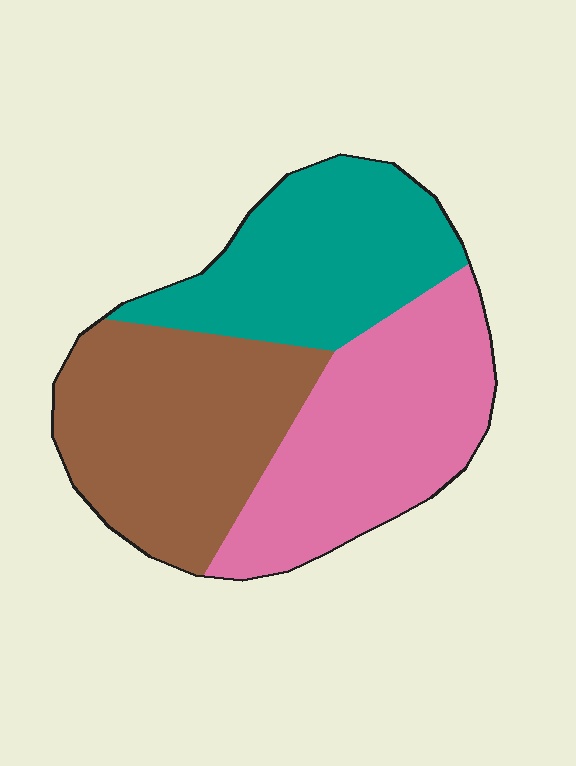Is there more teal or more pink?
Pink.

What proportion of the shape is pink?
Pink takes up between a quarter and a half of the shape.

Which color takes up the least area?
Teal, at roughly 30%.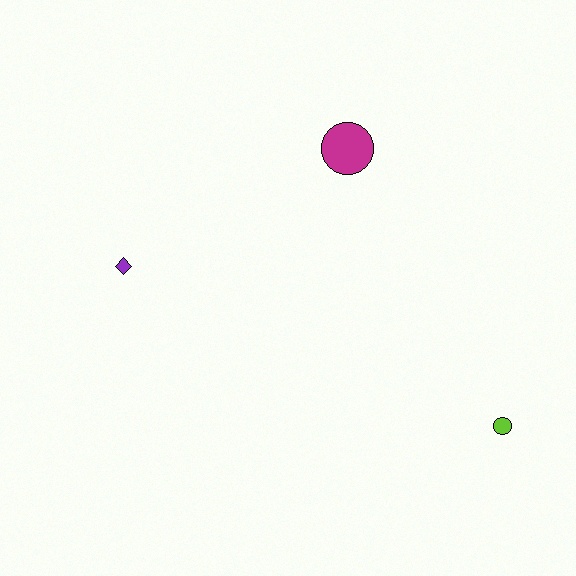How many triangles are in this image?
There are no triangles.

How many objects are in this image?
There are 3 objects.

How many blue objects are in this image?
There are no blue objects.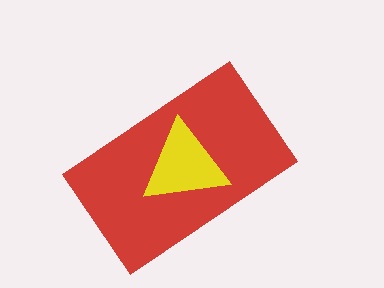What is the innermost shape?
The yellow triangle.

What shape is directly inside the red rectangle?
The yellow triangle.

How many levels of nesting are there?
2.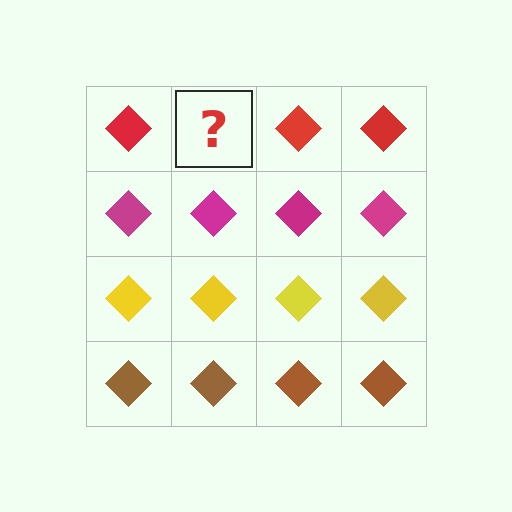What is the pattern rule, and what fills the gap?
The rule is that each row has a consistent color. The gap should be filled with a red diamond.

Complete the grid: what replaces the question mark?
The question mark should be replaced with a red diamond.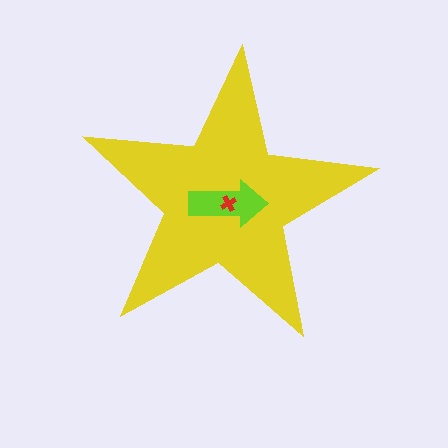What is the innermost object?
The red cross.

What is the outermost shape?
The yellow star.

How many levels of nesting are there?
3.